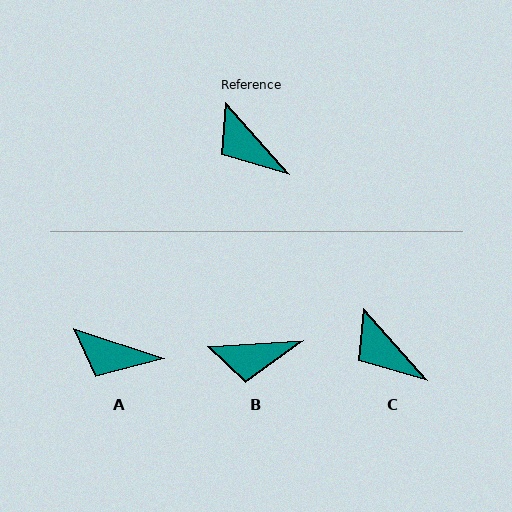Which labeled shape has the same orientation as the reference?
C.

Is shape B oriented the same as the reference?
No, it is off by about 52 degrees.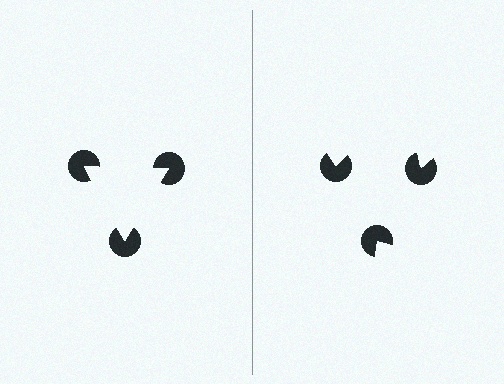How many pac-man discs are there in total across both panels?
6 — 3 on each side.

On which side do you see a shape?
An illusory triangle appears on the left side. On the right side the wedge cuts are rotated, so no coherent shape forms.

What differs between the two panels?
The pac-man discs are positioned identically on both sides; only the wedge orientations differ. On the left they align to a triangle; on the right they are misaligned.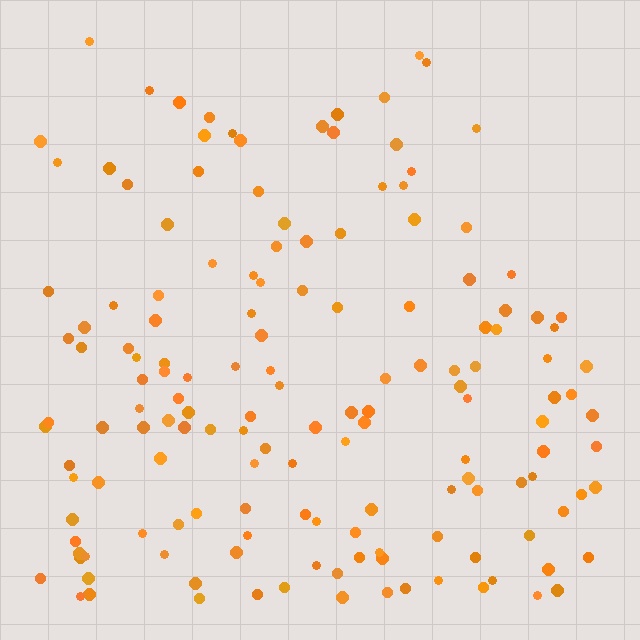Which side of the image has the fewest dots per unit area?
The top.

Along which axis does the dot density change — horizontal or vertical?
Vertical.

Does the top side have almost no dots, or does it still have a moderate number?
Still a moderate number, just noticeably fewer than the bottom.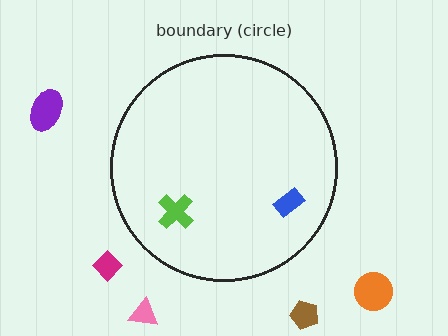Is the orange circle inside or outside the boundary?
Outside.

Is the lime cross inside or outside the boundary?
Inside.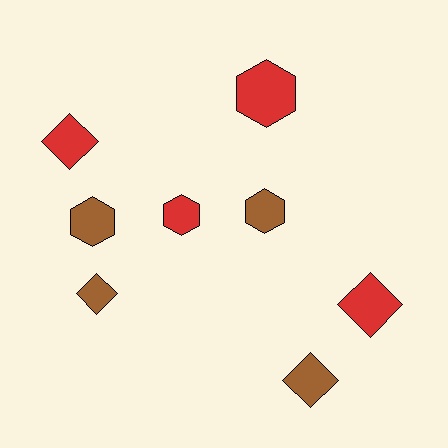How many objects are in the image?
There are 8 objects.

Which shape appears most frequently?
Hexagon, with 4 objects.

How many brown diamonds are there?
There are 2 brown diamonds.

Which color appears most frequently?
Brown, with 4 objects.